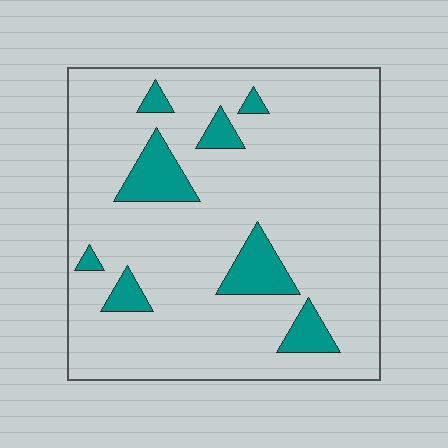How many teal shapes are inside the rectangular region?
8.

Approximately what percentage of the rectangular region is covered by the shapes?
Approximately 15%.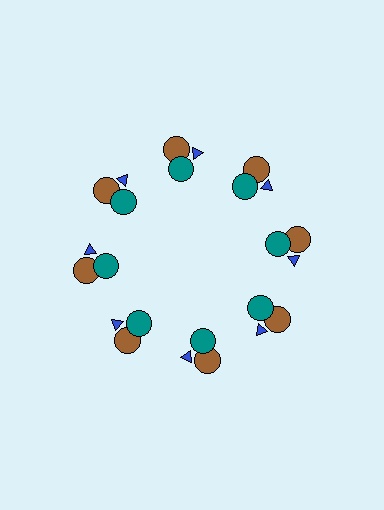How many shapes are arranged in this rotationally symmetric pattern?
There are 24 shapes, arranged in 8 groups of 3.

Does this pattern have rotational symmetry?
Yes, this pattern has 8-fold rotational symmetry. It looks the same after rotating 45 degrees around the center.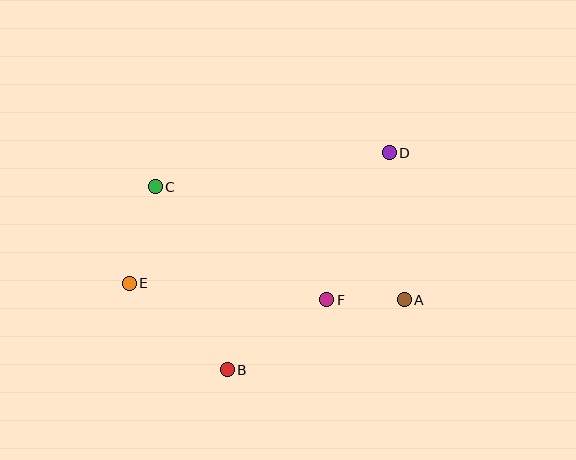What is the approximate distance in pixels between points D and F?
The distance between D and F is approximately 160 pixels.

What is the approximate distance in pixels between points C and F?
The distance between C and F is approximately 205 pixels.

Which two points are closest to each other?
Points A and F are closest to each other.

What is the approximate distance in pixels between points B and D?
The distance between B and D is approximately 271 pixels.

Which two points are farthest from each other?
Points D and E are farthest from each other.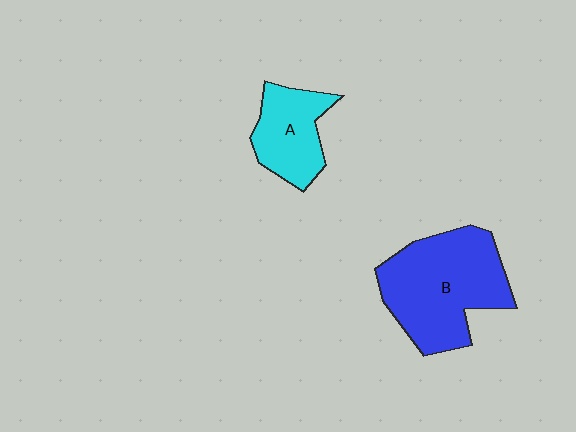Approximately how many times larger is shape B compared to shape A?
Approximately 1.9 times.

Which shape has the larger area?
Shape B (blue).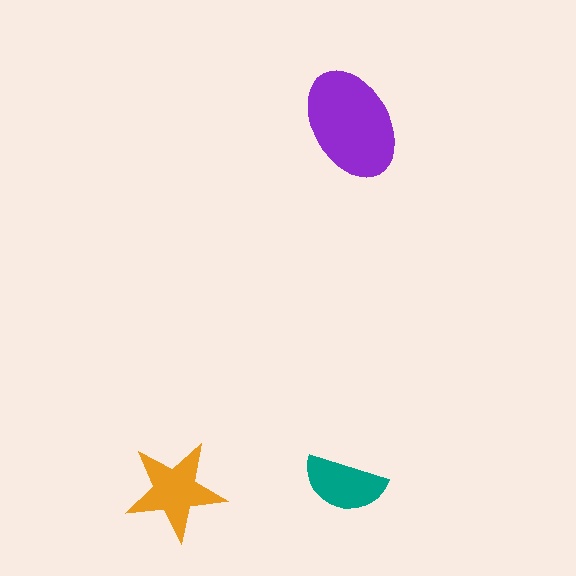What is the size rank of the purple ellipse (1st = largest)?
1st.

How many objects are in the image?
There are 3 objects in the image.